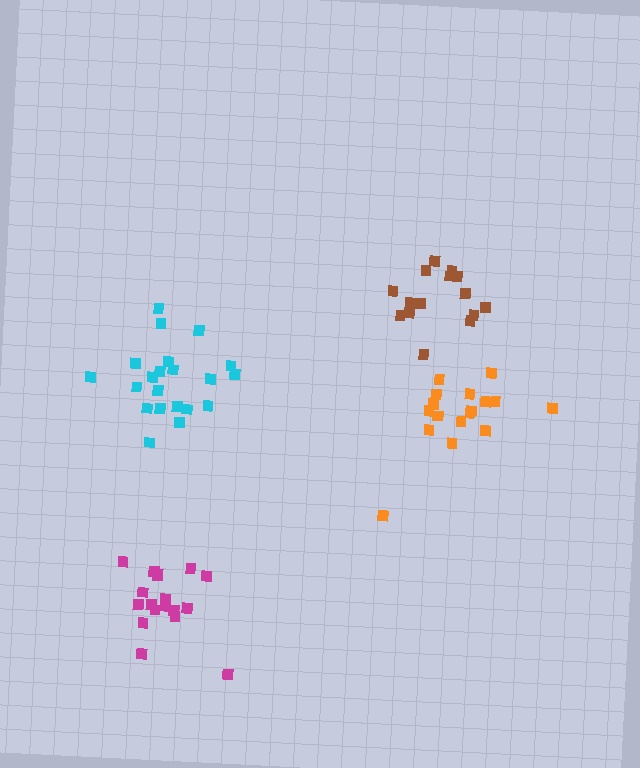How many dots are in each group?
Group 1: 17 dots, Group 2: 15 dots, Group 3: 18 dots, Group 4: 21 dots (71 total).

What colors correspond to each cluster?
The clusters are colored: orange, brown, magenta, cyan.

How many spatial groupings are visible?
There are 4 spatial groupings.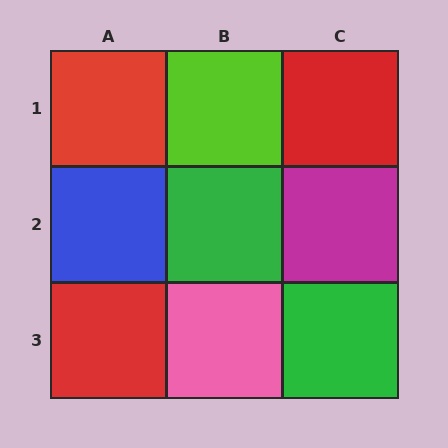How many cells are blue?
1 cell is blue.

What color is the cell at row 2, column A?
Blue.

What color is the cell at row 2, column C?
Magenta.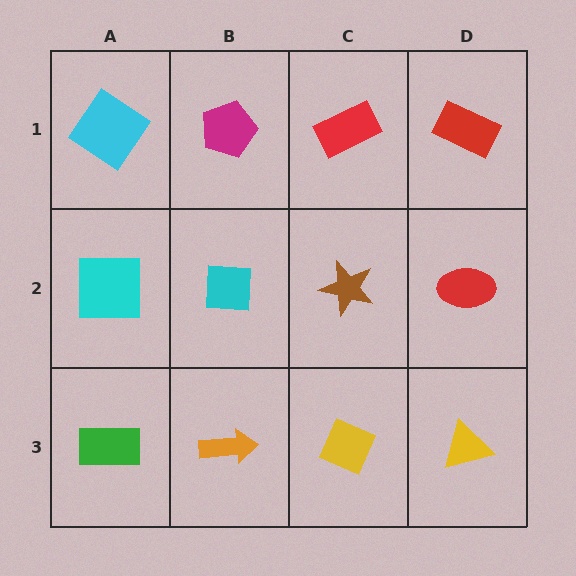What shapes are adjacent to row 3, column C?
A brown star (row 2, column C), an orange arrow (row 3, column B), a yellow triangle (row 3, column D).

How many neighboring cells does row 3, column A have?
2.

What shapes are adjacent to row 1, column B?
A cyan square (row 2, column B), a cyan diamond (row 1, column A), a red rectangle (row 1, column C).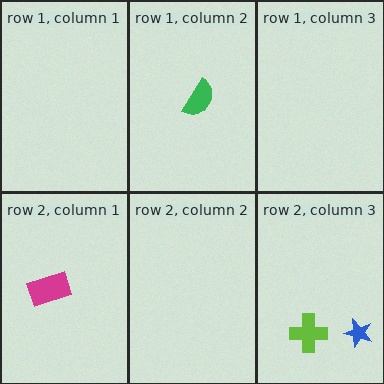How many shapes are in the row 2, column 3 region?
2.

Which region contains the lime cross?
The row 2, column 3 region.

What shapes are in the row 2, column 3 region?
The blue star, the lime cross.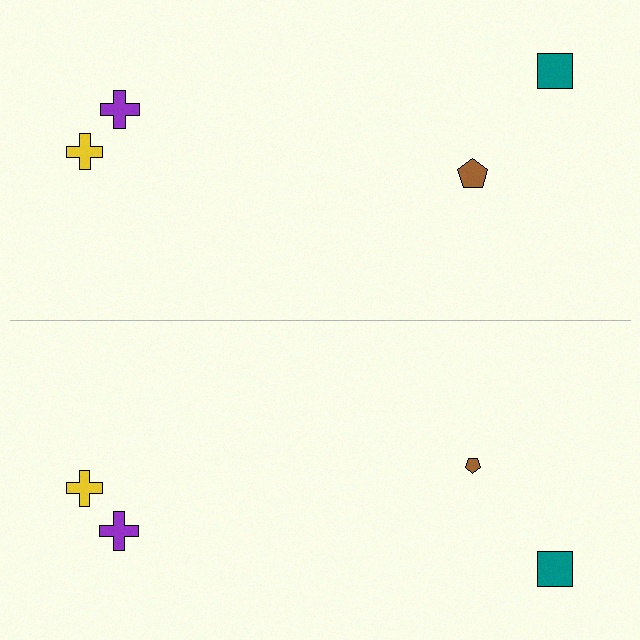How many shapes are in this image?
There are 8 shapes in this image.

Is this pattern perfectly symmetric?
No, the pattern is not perfectly symmetric. The brown pentagon on the bottom side has a different size than its mirror counterpart.